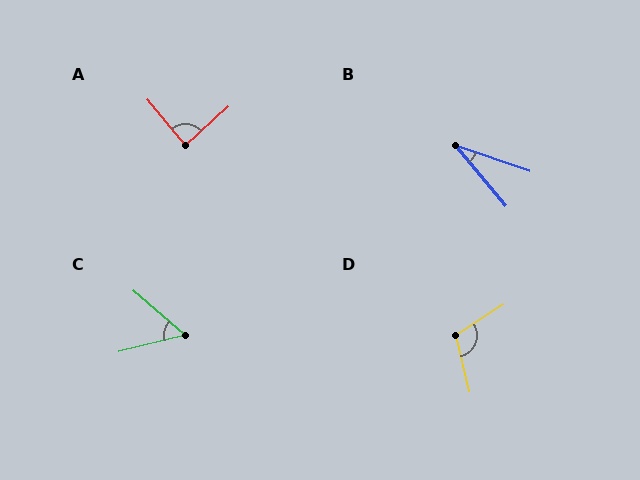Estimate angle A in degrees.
Approximately 87 degrees.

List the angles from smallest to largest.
B (32°), C (55°), A (87°), D (110°).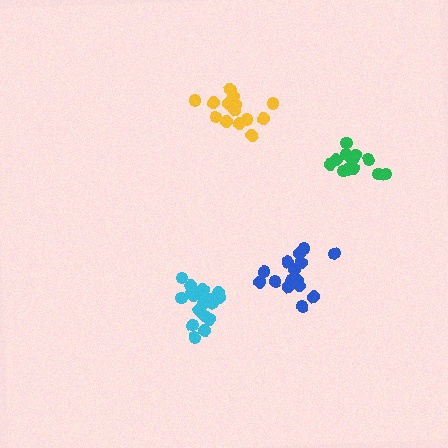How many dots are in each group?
Group 1: 14 dots, Group 2: 12 dots, Group 3: 16 dots, Group 4: 18 dots (60 total).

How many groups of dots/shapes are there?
There are 4 groups.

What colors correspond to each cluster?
The clusters are colored: yellow, green, blue, cyan.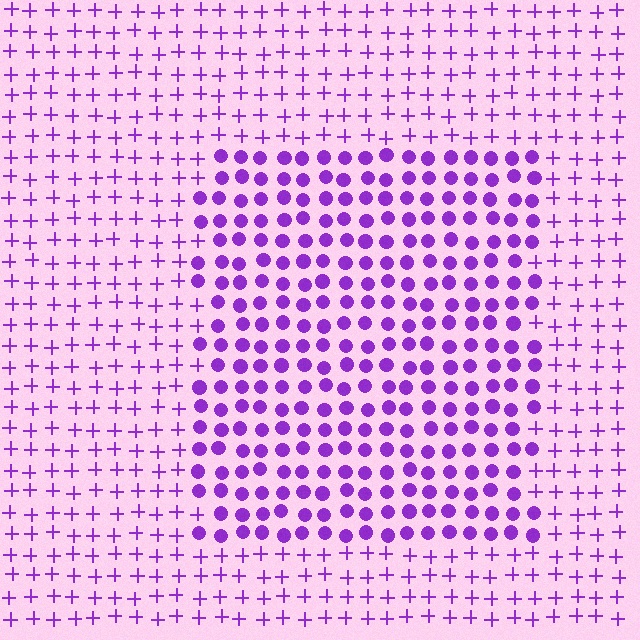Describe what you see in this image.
The image is filled with small purple elements arranged in a uniform grid. A rectangle-shaped region contains circles, while the surrounding area contains plus signs. The boundary is defined purely by the change in element shape.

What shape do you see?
I see a rectangle.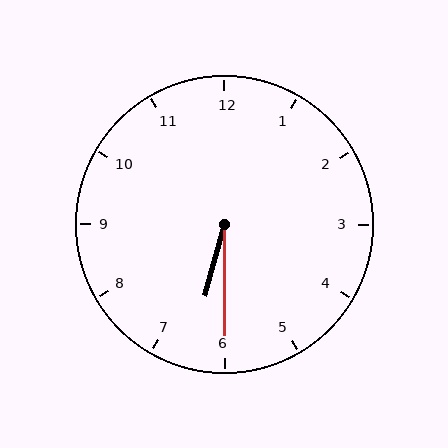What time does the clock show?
6:30.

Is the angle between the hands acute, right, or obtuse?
It is acute.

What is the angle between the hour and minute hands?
Approximately 15 degrees.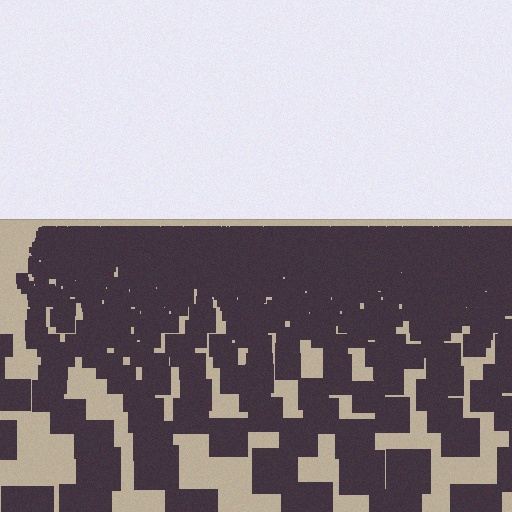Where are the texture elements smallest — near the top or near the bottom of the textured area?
Near the top.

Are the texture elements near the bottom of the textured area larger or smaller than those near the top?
Larger. Near the bottom, elements are closer to the viewer and appear at a bigger on-screen size.